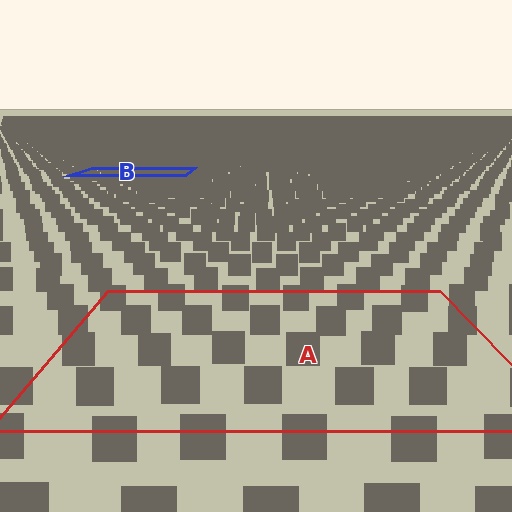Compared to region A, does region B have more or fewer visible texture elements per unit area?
Region B has more texture elements per unit area — they are packed more densely because it is farther away.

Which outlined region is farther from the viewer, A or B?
Region B is farther from the viewer — the texture elements inside it appear smaller and more densely packed.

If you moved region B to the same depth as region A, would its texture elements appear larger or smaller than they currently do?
They would appear larger. At a closer depth, the same texture elements are projected at a bigger on-screen size.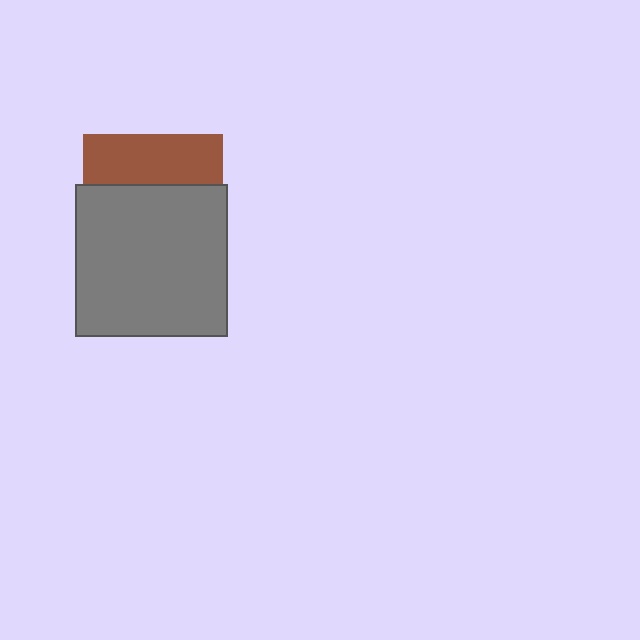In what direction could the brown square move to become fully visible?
The brown square could move up. That would shift it out from behind the gray square entirely.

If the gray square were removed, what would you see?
You would see the complete brown square.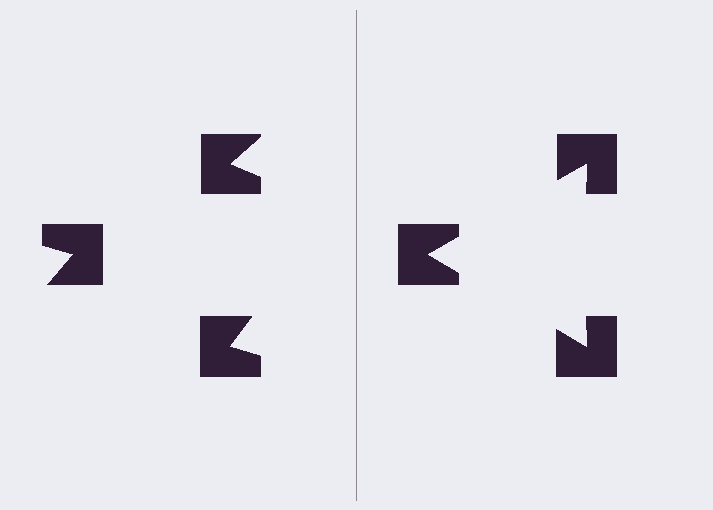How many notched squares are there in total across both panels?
6 — 3 on each side.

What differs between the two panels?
The notched squares are positioned identically on both sides; only the wedge orientations differ. On the right they align to a triangle; on the left they are misaligned.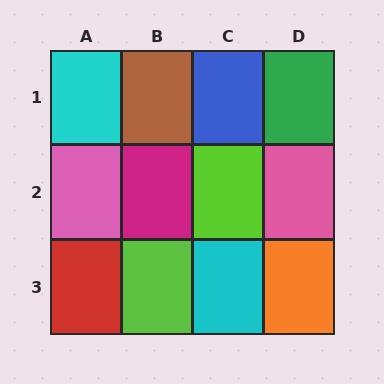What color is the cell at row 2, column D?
Pink.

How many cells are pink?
2 cells are pink.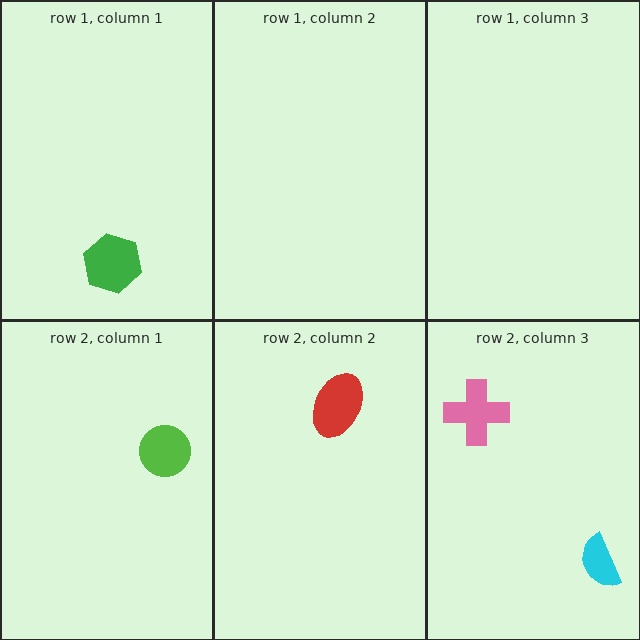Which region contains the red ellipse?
The row 2, column 2 region.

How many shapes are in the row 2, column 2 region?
1.